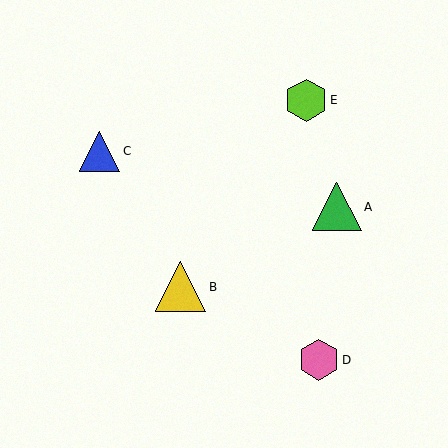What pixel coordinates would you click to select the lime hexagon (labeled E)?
Click at (306, 100) to select the lime hexagon E.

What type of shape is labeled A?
Shape A is a green triangle.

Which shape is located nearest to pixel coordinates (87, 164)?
The blue triangle (labeled C) at (100, 151) is nearest to that location.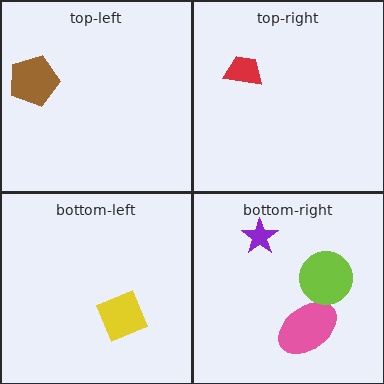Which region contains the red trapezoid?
The top-right region.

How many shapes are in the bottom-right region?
3.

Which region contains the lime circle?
The bottom-right region.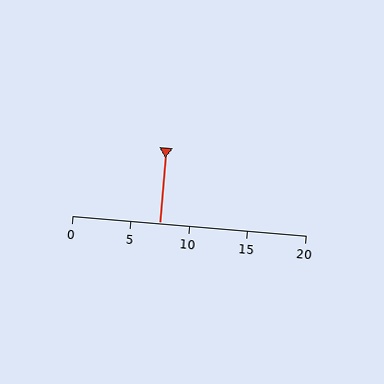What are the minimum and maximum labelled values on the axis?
The axis runs from 0 to 20.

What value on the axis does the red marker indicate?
The marker indicates approximately 7.5.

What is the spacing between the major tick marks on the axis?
The major ticks are spaced 5 apart.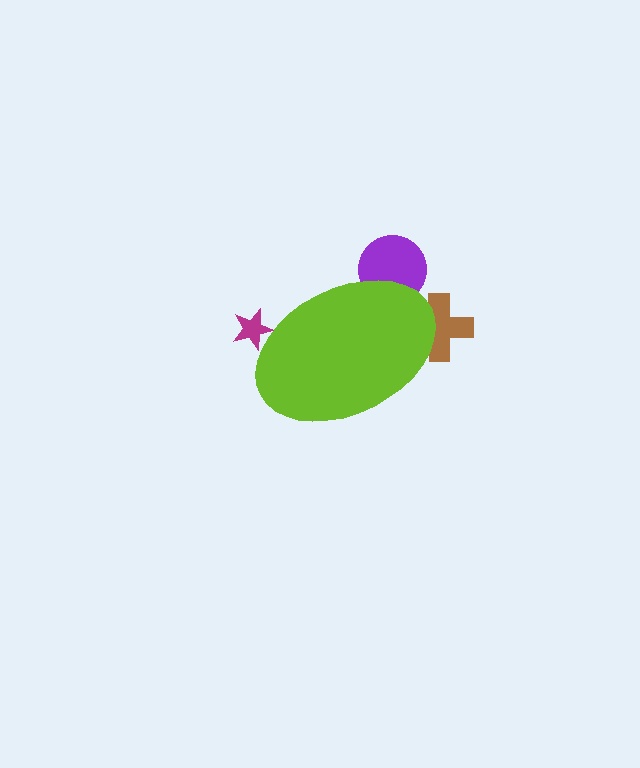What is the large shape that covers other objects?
A lime ellipse.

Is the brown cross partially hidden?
Yes, the brown cross is partially hidden behind the lime ellipse.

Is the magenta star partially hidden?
Yes, the magenta star is partially hidden behind the lime ellipse.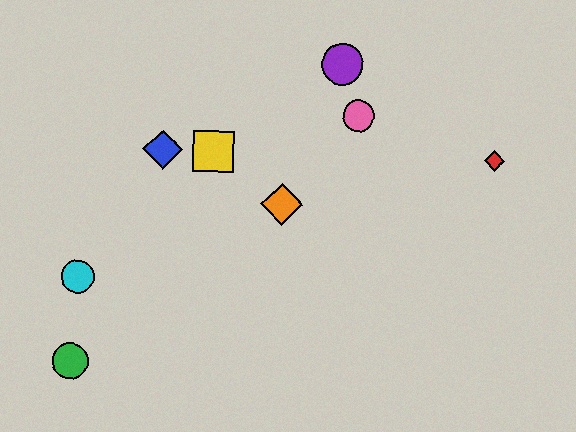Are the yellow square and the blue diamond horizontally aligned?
Yes, both are at y≈151.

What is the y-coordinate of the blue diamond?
The blue diamond is at y≈149.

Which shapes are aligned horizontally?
The red diamond, the blue diamond, the yellow square are aligned horizontally.